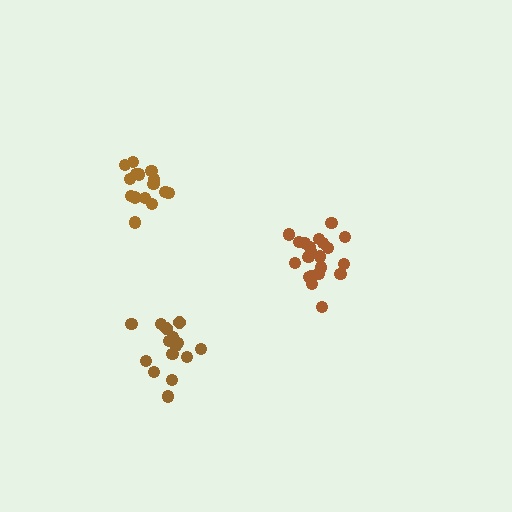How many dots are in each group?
Group 1: 21 dots, Group 2: 15 dots, Group 3: 15 dots (51 total).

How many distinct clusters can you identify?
There are 3 distinct clusters.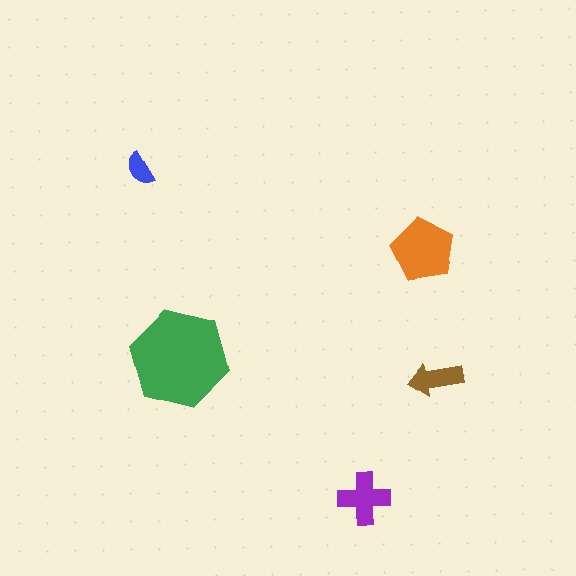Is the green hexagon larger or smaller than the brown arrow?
Larger.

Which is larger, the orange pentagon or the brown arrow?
The orange pentagon.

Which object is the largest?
The green hexagon.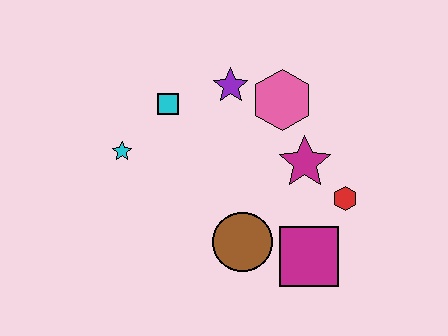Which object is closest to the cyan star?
The cyan square is closest to the cyan star.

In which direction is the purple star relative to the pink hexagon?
The purple star is to the left of the pink hexagon.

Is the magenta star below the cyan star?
Yes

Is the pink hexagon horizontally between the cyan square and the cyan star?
No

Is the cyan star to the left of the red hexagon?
Yes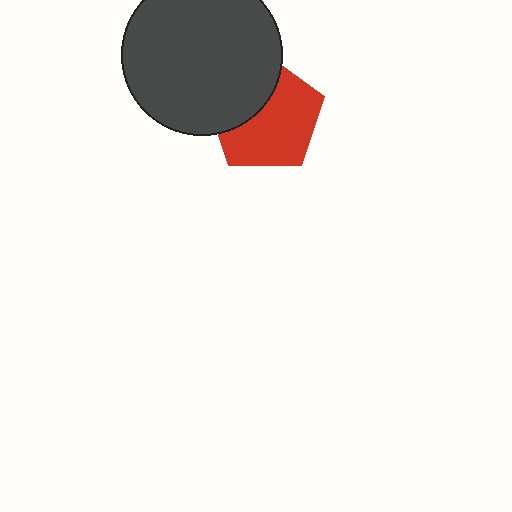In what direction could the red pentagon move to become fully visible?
The red pentagon could move toward the lower-right. That would shift it out from behind the dark gray circle entirely.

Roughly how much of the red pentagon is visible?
About half of it is visible (roughly 64%).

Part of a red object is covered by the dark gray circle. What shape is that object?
It is a pentagon.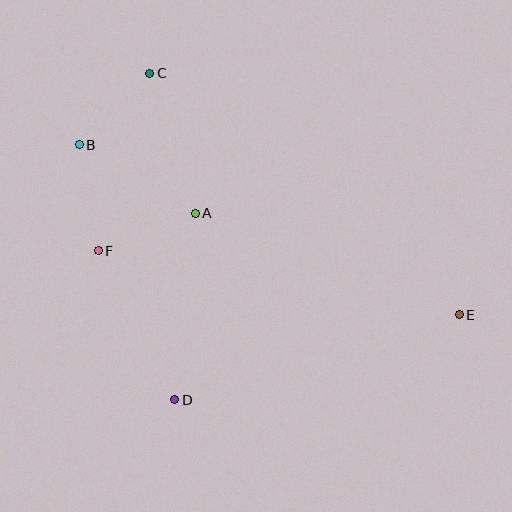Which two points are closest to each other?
Points B and C are closest to each other.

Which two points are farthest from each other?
Points B and E are farthest from each other.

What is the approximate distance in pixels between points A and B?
The distance between A and B is approximately 135 pixels.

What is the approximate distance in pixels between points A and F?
The distance between A and F is approximately 104 pixels.